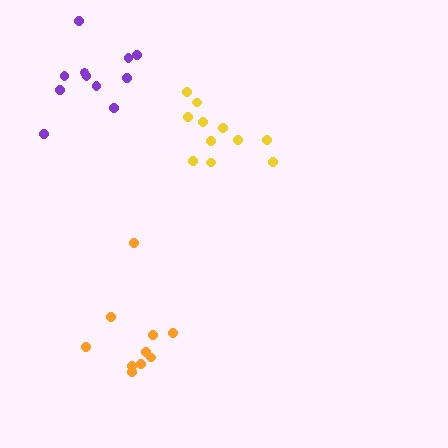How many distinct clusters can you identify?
There are 3 distinct clusters.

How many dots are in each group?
Group 1: 11 dots, Group 2: 11 dots, Group 3: 10 dots (32 total).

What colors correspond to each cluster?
The clusters are colored: purple, yellow, orange.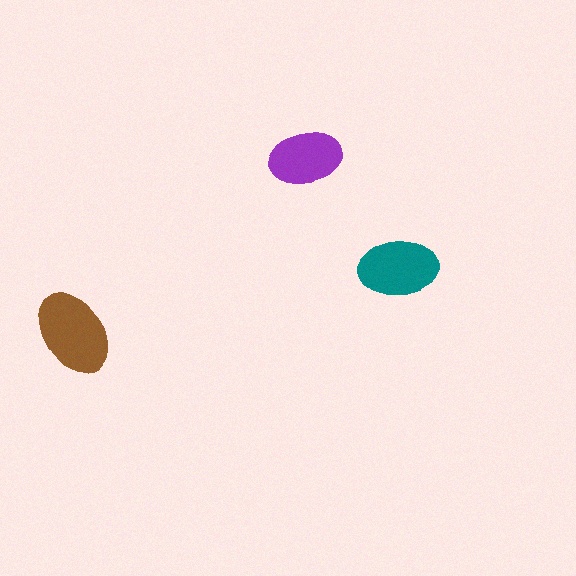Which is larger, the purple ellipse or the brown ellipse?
The brown one.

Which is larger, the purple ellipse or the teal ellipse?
The teal one.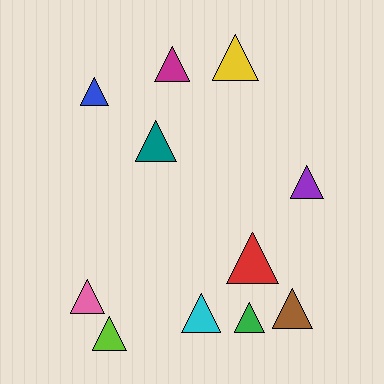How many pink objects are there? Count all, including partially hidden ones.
There is 1 pink object.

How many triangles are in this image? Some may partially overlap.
There are 11 triangles.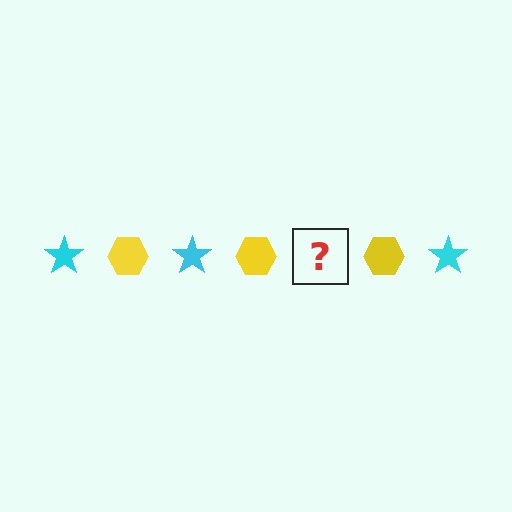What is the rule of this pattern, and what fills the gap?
The rule is that the pattern alternates between cyan star and yellow hexagon. The gap should be filled with a cyan star.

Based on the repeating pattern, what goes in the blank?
The blank should be a cyan star.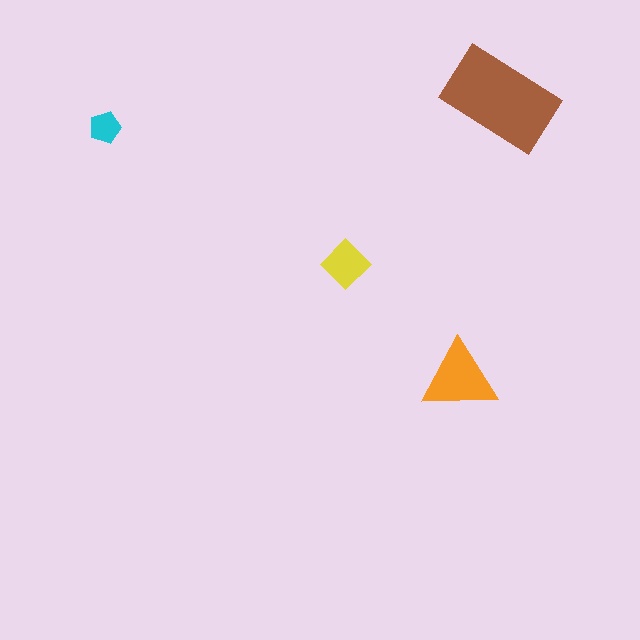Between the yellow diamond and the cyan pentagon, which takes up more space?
The yellow diamond.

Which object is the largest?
The brown rectangle.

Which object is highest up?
The brown rectangle is topmost.